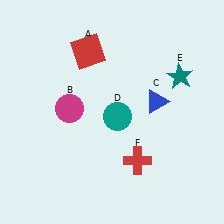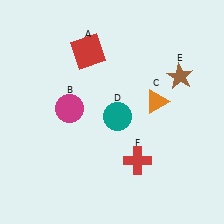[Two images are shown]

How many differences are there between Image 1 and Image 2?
There are 2 differences between the two images.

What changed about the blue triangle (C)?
In Image 1, C is blue. In Image 2, it changed to orange.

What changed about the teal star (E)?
In Image 1, E is teal. In Image 2, it changed to brown.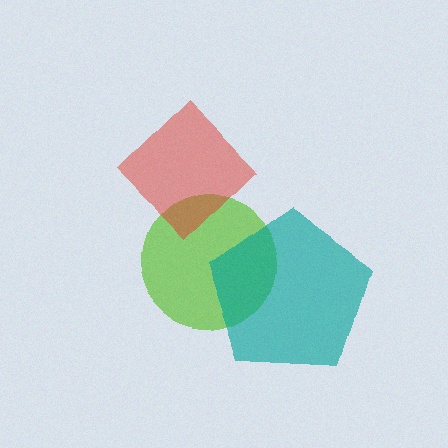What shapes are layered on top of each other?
The layered shapes are: a lime circle, a teal pentagon, a red diamond.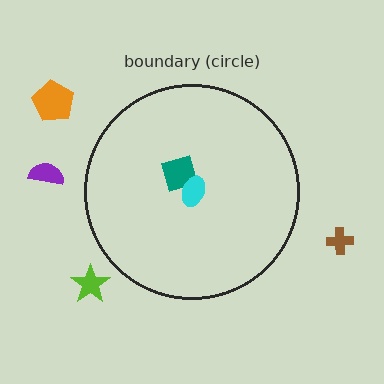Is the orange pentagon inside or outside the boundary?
Outside.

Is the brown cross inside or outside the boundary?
Outside.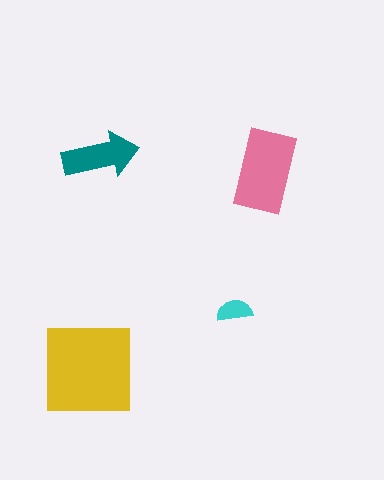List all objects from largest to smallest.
The yellow square, the pink rectangle, the teal arrow, the cyan semicircle.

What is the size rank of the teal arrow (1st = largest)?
3rd.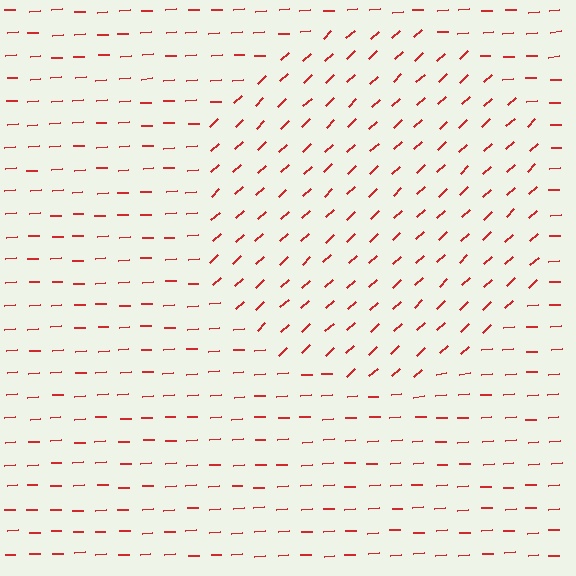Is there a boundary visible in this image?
Yes, there is a texture boundary formed by a change in line orientation.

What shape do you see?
I see a circle.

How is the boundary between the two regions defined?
The boundary is defined purely by a change in line orientation (approximately 40 degrees difference). All lines are the same color and thickness.